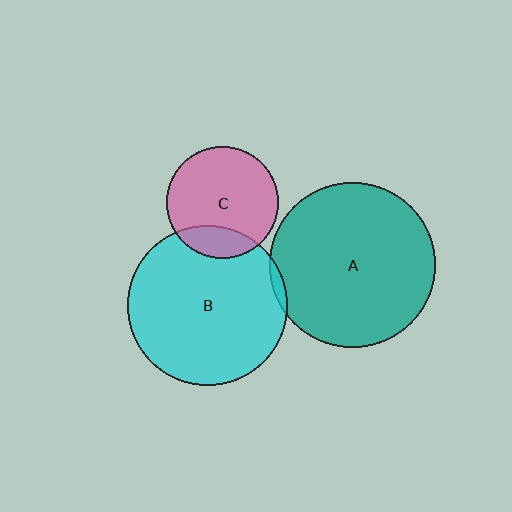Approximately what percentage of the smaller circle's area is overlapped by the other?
Approximately 20%.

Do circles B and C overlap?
Yes.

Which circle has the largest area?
Circle A (teal).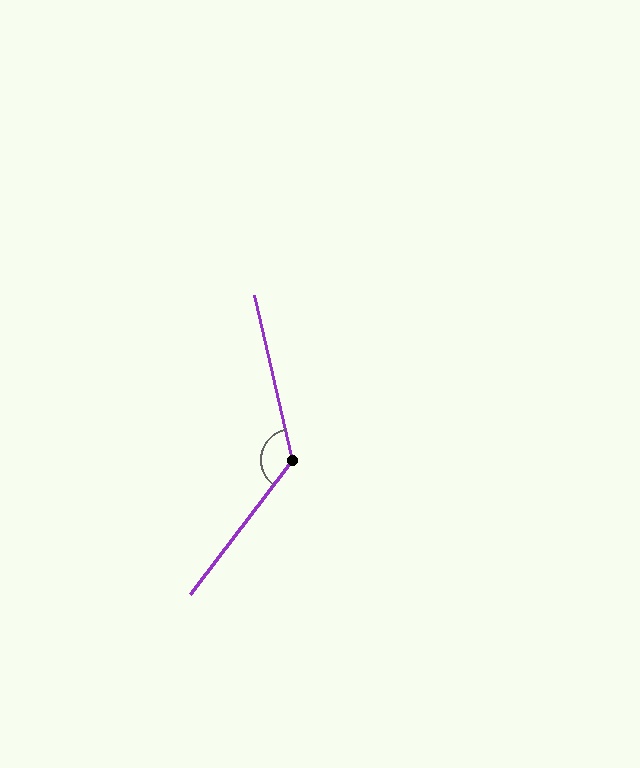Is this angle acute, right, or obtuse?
It is obtuse.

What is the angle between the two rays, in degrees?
Approximately 130 degrees.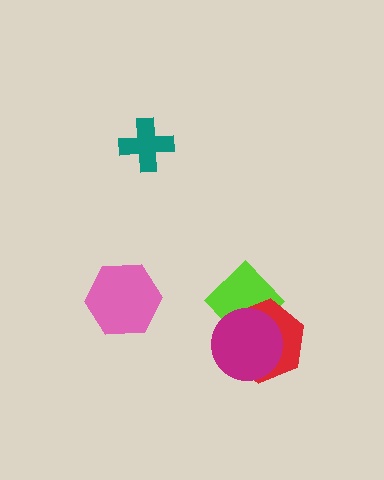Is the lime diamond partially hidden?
Yes, it is partially covered by another shape.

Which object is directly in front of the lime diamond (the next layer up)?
The red hexagon is directly in front of the lime diamond.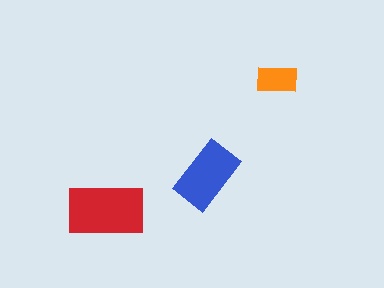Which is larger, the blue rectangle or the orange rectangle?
The blue one.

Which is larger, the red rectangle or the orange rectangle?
The red one.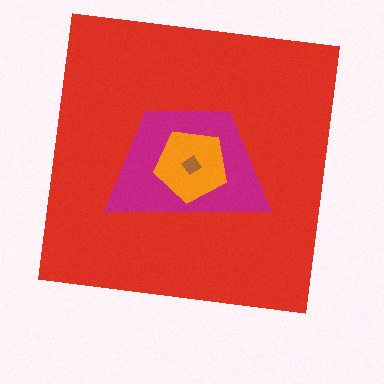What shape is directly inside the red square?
The magenta trapezoid.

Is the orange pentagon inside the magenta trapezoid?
Yes.